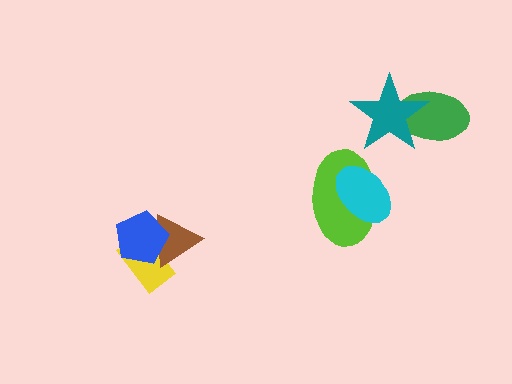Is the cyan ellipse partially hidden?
No, no other shape covers it.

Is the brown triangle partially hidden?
Yes, it is partially covered by another shape.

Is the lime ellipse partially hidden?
Yes, it is partially covered by another shape.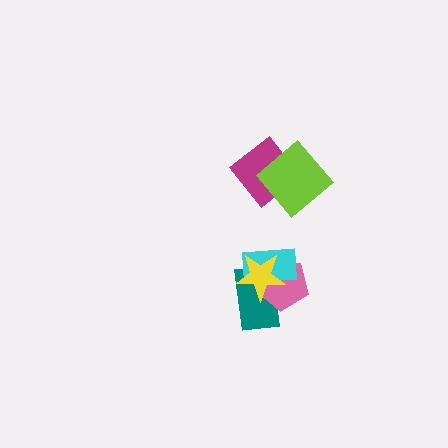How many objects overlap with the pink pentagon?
3 objects overlap with the pink pentagon.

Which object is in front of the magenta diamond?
The lime diamond is in front of the magenta diamond.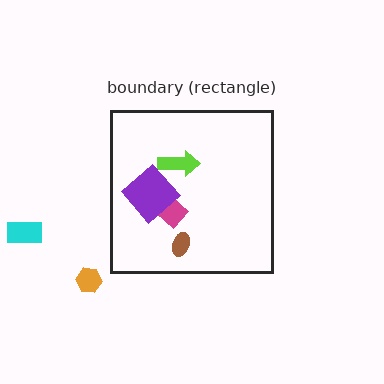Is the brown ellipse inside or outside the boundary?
Inside.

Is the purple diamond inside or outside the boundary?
Inside.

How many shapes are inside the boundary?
4 inside, 2 outside.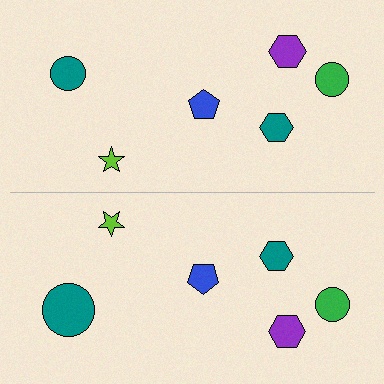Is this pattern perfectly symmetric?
No, the pattern is not perfectly symmetric. The teal circle on the bottom side has a different size than its mirror counterpart.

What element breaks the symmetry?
The teal circle on the bottom side has a different size than its mirror counterpart.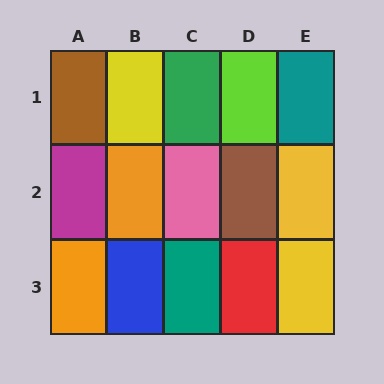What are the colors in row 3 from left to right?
Orange, blue, teal, red, yellow.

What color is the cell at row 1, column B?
Yellow.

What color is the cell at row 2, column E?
Yellow.